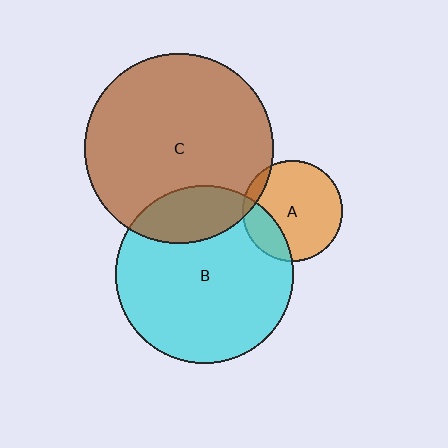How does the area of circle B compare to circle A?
Approximately 3.1 times.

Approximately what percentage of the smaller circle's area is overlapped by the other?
Approximately 10%.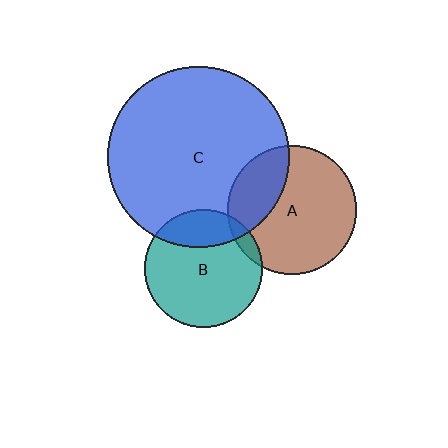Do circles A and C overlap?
Yes.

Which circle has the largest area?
Circle C (blue).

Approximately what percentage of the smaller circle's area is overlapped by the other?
Approximately 30%.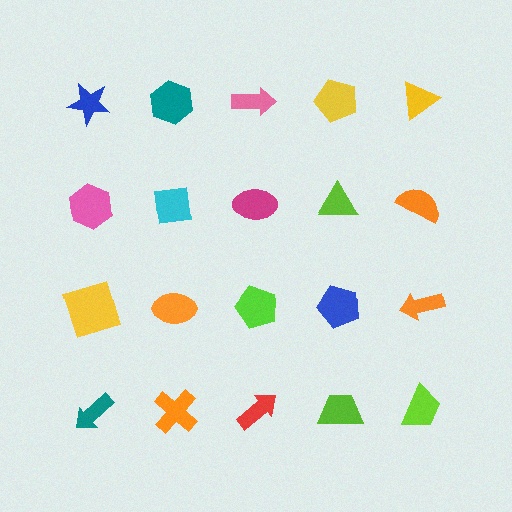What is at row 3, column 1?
A yellow square.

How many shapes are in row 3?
5 shapes.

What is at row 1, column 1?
A blue star.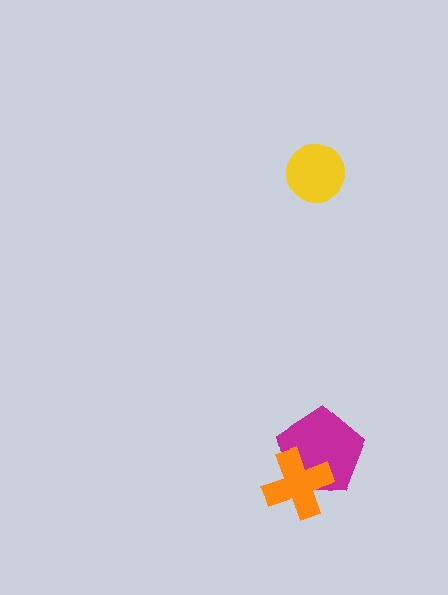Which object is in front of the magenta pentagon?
The orange cross is in front of the magenta pentagon.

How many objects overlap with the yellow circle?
0 objects overlap with the yellow circle.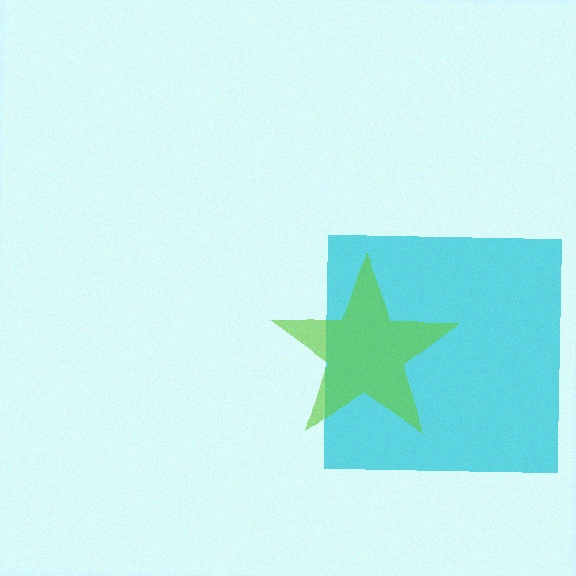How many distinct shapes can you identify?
There are 2 distinct shapes: a cyan square, a lime star.